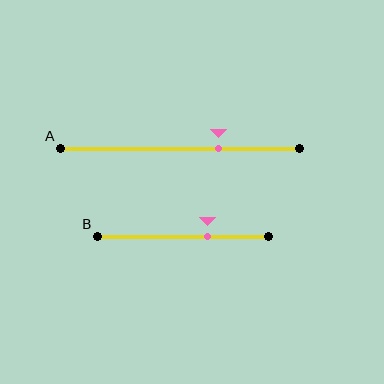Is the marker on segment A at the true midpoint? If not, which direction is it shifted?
No, the marker on segment A is shifted to the right by about 16% of the segment length.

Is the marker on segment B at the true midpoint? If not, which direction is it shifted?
No, the marker on segment B is shifted to the right by about 14% of the segment length.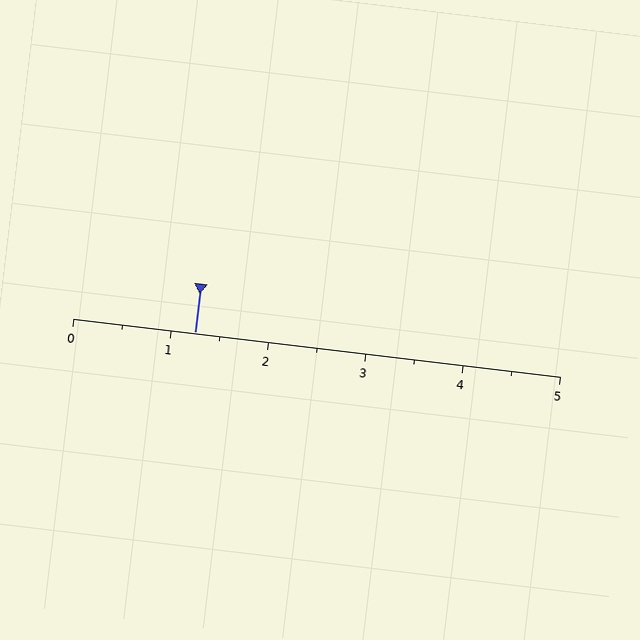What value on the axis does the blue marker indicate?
The marker indicates approximately 1.2.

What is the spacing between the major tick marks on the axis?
The major ticks are spaced 1 apart.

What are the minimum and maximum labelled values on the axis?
The axis runs from 0 to 5.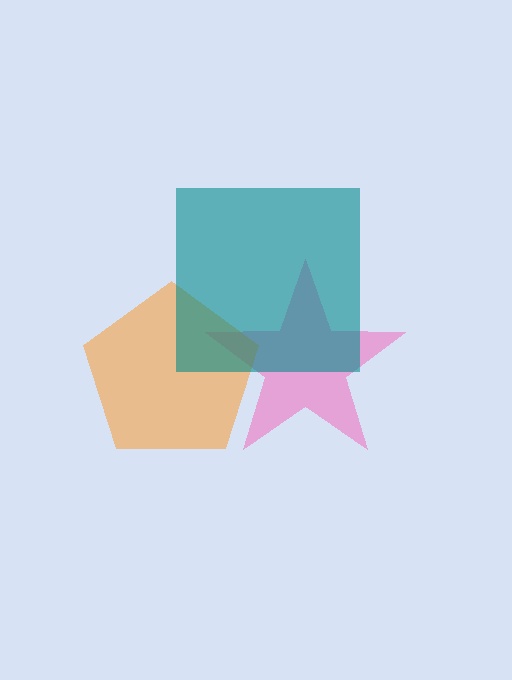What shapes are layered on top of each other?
The layered shapes are: a pink star, an orange pentagon, a teal square.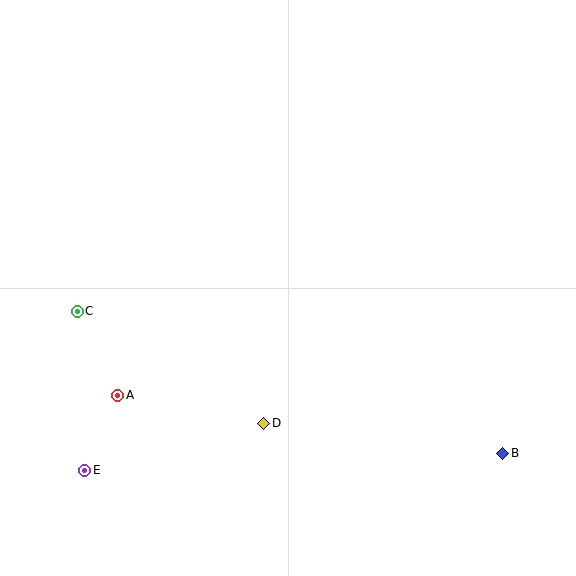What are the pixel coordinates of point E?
Point E is at (85, 470).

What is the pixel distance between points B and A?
The distance between B and A is 389 pixels.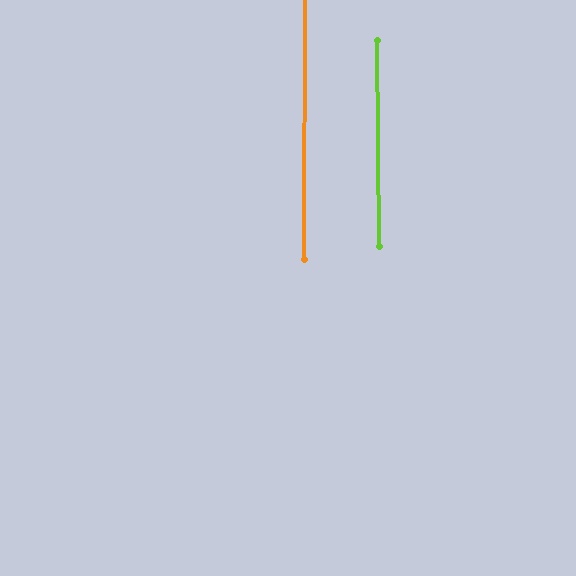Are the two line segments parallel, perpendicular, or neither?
Parallel — their directions differ by only 0.8°.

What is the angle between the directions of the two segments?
Approximately 1 degree.